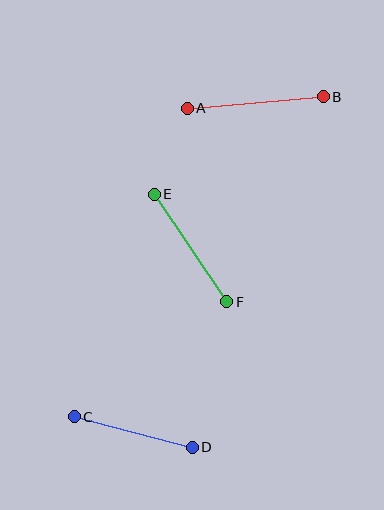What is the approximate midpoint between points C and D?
The midpoint is at approximately (133, 432) pixels.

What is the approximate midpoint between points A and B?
The midpoint is at approximately (255, 103) pixels.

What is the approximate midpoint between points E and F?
The midpoint is at approximately (190, 248) pixels.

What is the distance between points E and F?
The distance is approximately 130 pixels.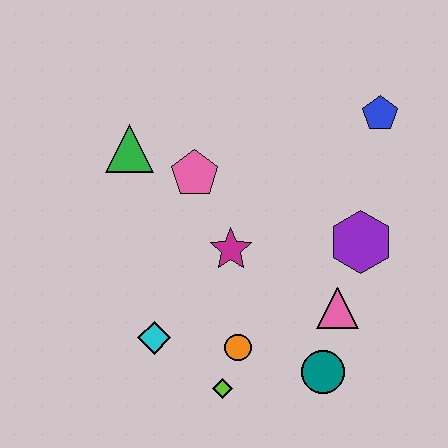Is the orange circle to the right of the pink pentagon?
Yes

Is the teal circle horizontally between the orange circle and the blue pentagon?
Yes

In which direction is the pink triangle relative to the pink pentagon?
The pink triangle is to the right of the pink pentagon.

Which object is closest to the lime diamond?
The orange circle is closest to the lime diamond.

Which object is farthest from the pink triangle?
The green triangle is farthest from the pink triangle.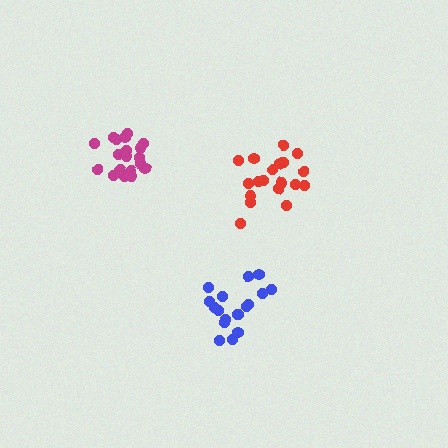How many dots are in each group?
Group 1: 18 dots, Group 2: 19 dots, Group 3: 19 dots (56 total).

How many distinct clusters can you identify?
There are 3 distinct clusters.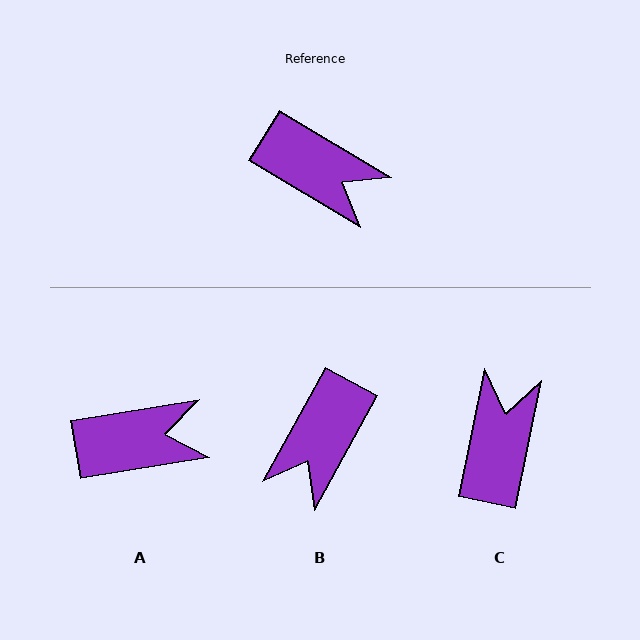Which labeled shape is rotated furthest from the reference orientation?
C, about 110 degrees away.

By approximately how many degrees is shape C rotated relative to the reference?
Approximately 110 degrees counter-clockwise.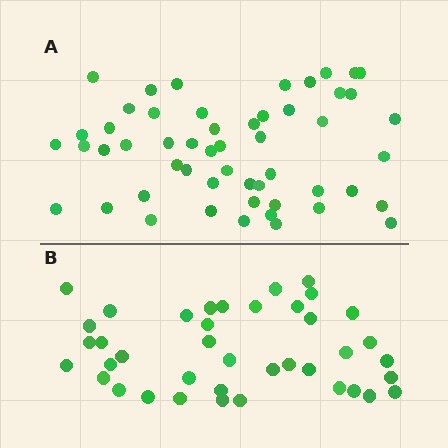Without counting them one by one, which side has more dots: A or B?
Region A (the top region) has more dots.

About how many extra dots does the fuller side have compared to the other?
Region A has approximately 15 more dots than region B.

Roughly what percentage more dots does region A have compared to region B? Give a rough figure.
About 30% more.